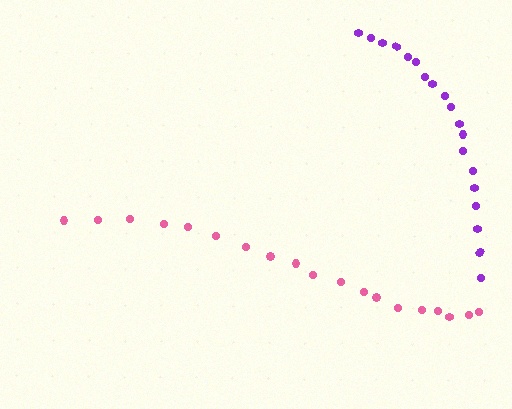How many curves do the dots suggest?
There are 2 distinct paths.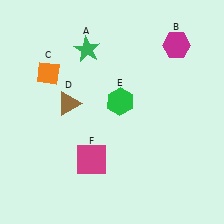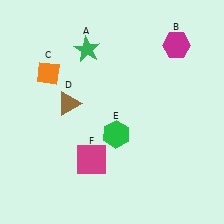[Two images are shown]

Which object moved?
The green hexagon (E) moved down.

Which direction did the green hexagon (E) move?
The green hexagon (E) moved down.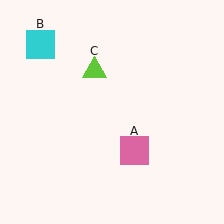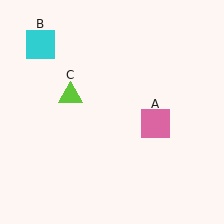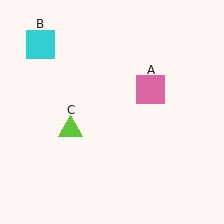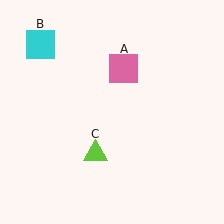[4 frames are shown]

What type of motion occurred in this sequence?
The pink square (object A), lime triangle (object C) rotated counterclockwise around the center of the scene.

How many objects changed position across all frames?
2 objects changed position: pink square (object A), lime triangle (object C).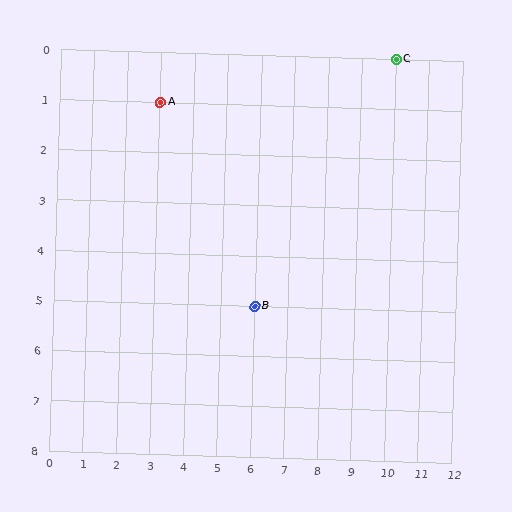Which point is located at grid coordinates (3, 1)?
Point A is at (3, 1).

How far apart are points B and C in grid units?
Points B and C are 4 columns and 5 rows apart (about 6.4 grid units diagonally).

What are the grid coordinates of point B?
Point B is at grid coordinates (6, 5).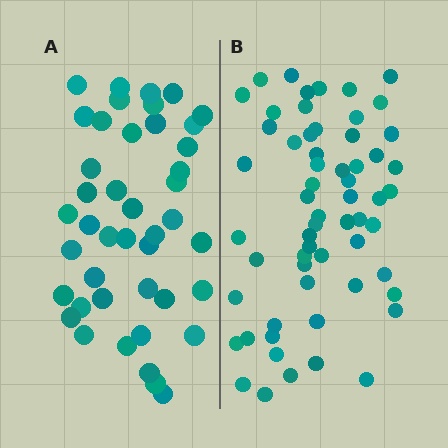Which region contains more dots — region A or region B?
Region B (the right region) has more dots.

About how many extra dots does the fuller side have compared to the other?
Region B has approximately 15 more dots than region A.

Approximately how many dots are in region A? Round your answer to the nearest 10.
About 40 dots. (The exact count is 43, which rounds to 40.)